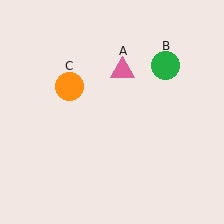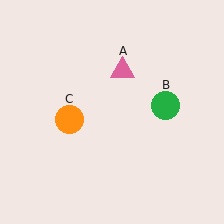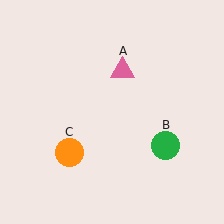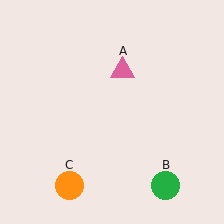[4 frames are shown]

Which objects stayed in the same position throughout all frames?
Pink triangle (object A) remained stationary.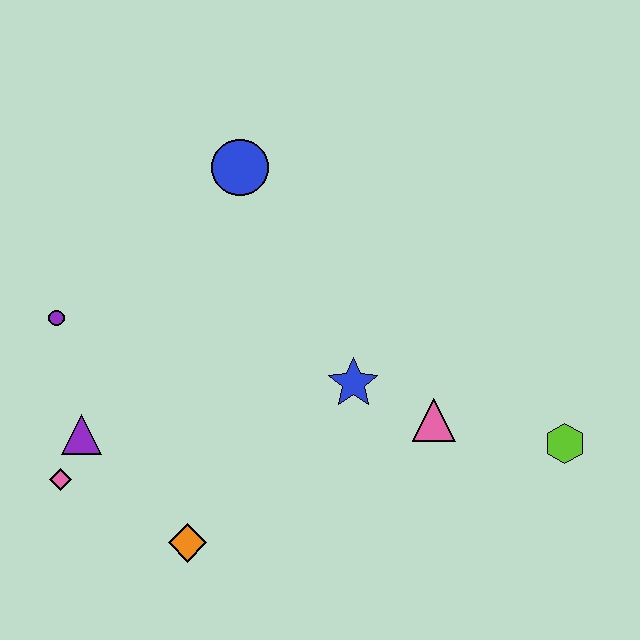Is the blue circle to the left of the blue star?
Yes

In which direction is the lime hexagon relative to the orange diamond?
The lime hexagon is to the right of the orange diamond.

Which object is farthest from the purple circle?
The lime hexagon is farthest from the purple circle.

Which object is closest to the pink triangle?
The blue star is closest to the pink triangle.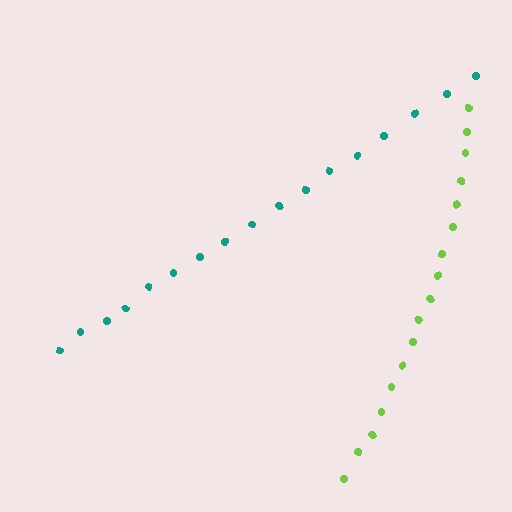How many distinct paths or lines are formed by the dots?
There are 2 distinct paths.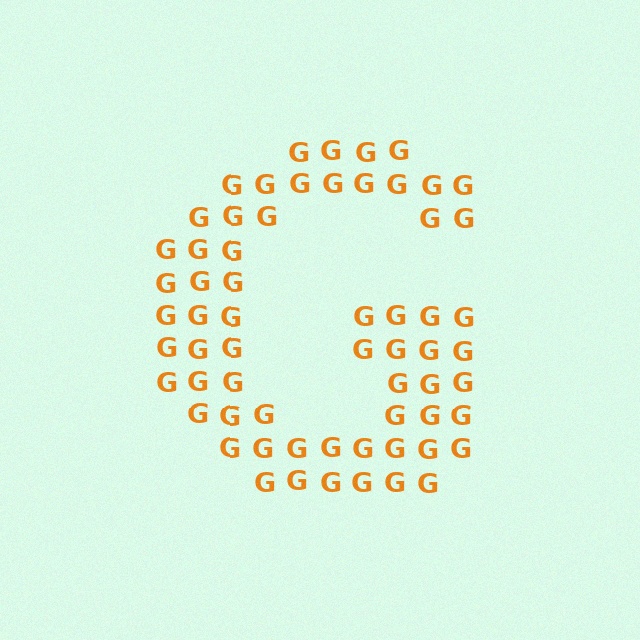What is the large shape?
The large shape is the letter G.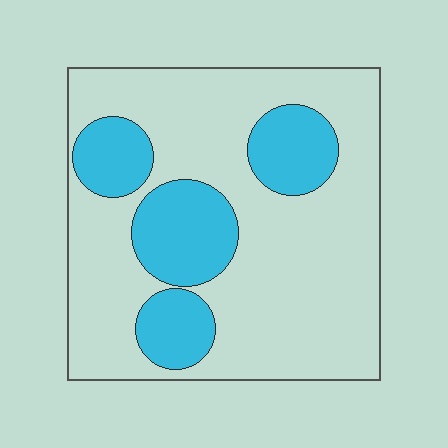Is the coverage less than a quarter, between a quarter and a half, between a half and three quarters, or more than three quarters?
Between a quarter and a half.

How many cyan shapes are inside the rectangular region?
4.